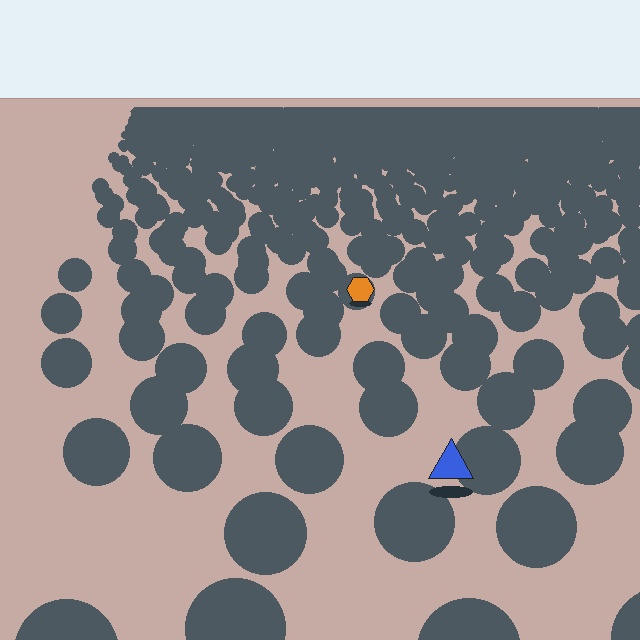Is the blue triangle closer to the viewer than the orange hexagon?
Yes. The blue triangle is closer — you can tell from the texture gradient: the ground texture is coarser near it.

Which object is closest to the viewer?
The blue triangle is closest. The texture marks near it are larger and more spread out.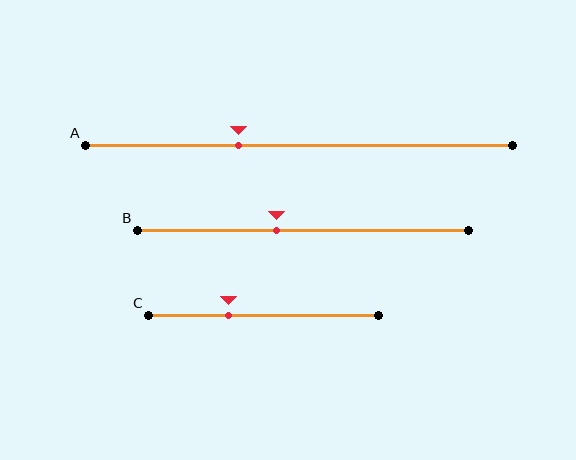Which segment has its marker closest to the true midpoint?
Segment B has its marker closest to the true midpoint.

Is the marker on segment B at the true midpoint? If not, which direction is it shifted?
No, the marker on segment B is shifted to the left by about 8% of the segment length.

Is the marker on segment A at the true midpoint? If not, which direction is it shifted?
No, the marker on segment A is shifted to the left by about 14% of the segment length.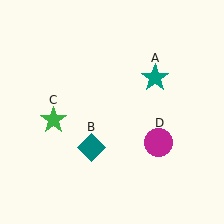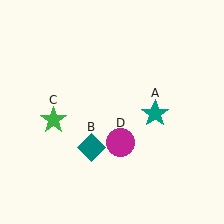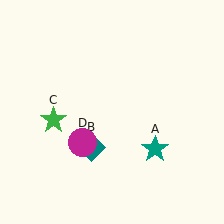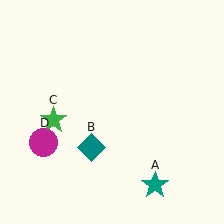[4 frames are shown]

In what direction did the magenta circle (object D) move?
The magenta circle (object D) moved left.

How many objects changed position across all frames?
2 objects changed position: teal star (object A), magenta circle (object D).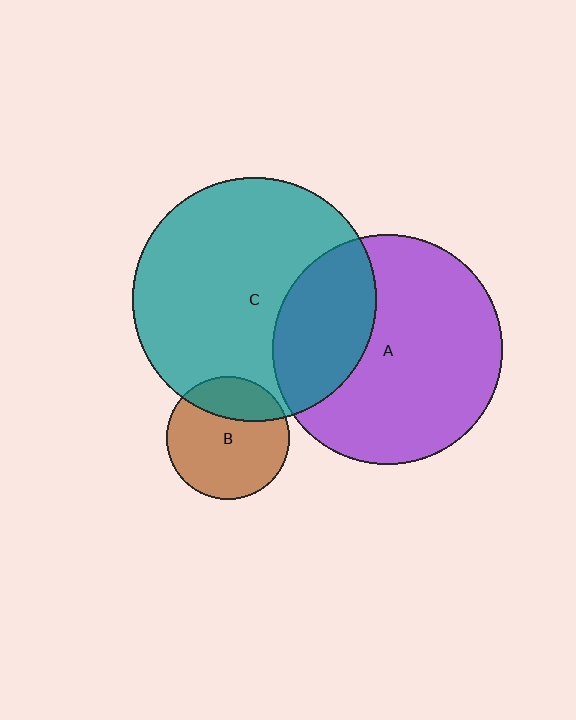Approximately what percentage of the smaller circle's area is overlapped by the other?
Approximately 30%.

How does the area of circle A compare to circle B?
Approximately 3.5 times.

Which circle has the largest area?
Circle C (teal).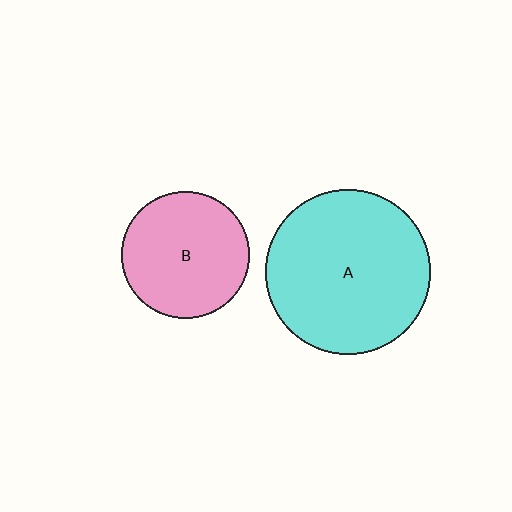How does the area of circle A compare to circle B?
Approximately 1.7 times.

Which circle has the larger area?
Circle A (cyan).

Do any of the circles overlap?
No, none of the circles overlap.